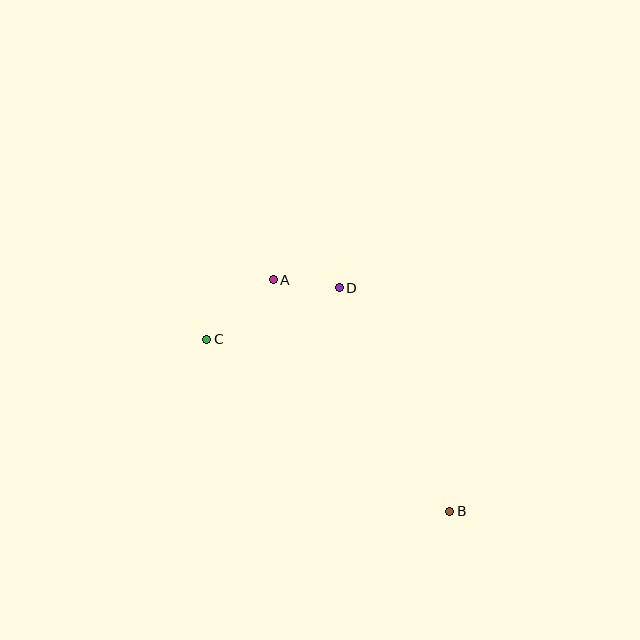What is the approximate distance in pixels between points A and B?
The distance between A and B is approximately 291 pixels.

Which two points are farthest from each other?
Points B and C are farthest from each other.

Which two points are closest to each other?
Points A and D are closest to each other.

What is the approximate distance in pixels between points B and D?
The distance between B and D is approximately 249 pixels.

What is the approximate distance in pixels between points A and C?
The distance between A and C is approximately 89 pixels.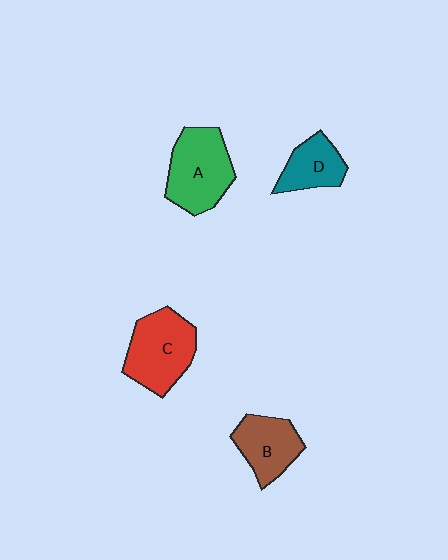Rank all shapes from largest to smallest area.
From largest to smallest: A (green), C (red), B (brown), D (teal).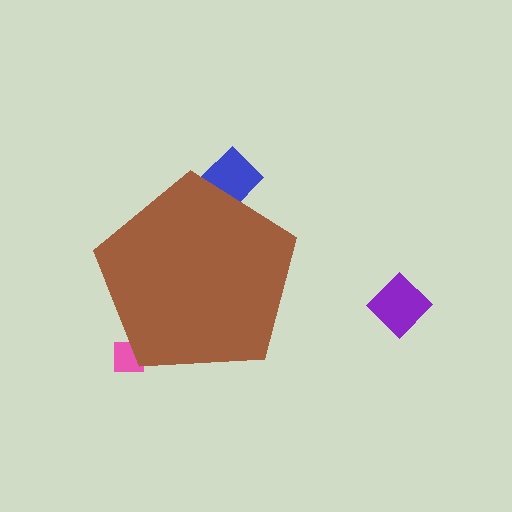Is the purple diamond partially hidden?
No, the purple diamond is fully visible.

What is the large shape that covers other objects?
A brown pentagon.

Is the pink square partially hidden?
Yes, the pink square is partially hidden behind the brown pentagon.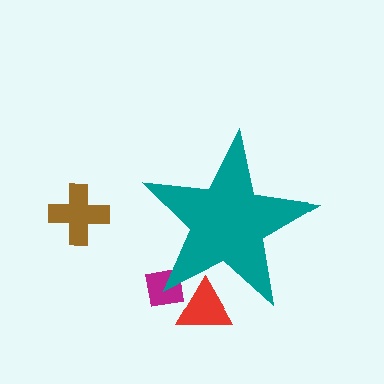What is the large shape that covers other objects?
A teal star.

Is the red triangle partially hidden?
Yes, the red triangle is partially hidden behind the teal star.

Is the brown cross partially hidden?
No, the brown cross is fully visible.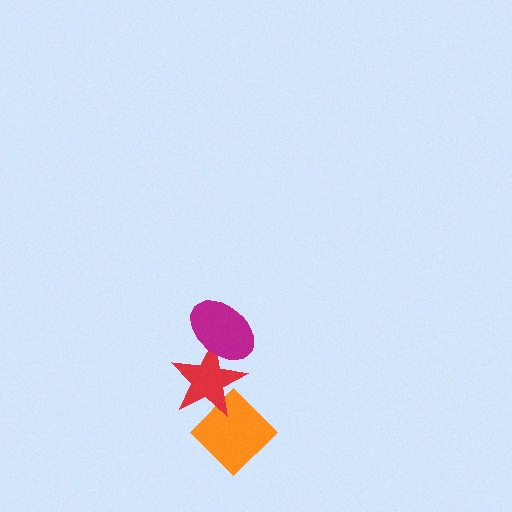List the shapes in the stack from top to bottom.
From top to bottom: the magenta ellipse, the red star, the orange diamond.